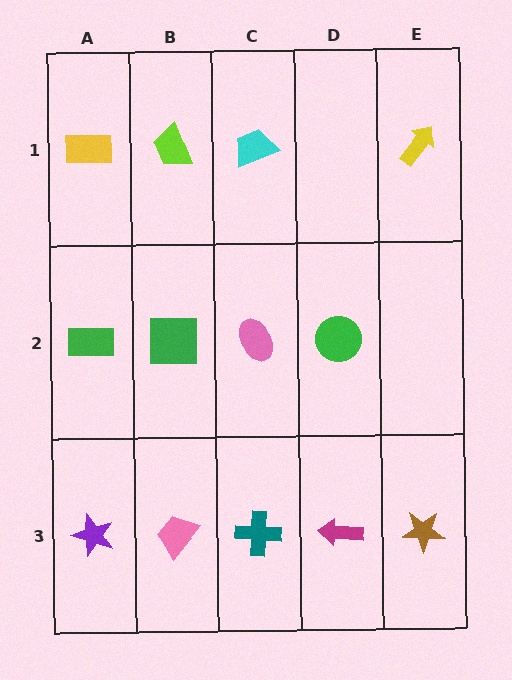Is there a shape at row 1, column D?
No, that cell is empty.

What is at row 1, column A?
A yellow rectangle.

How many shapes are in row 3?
5 shapes.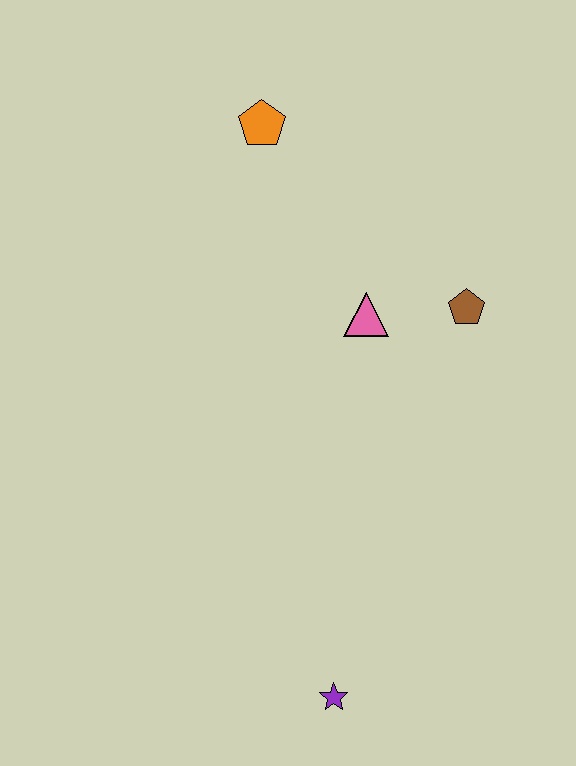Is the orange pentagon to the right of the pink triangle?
No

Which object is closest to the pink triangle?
The brown pentagon is closest to the pink triangle.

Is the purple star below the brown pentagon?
Yes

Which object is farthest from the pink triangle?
The purple star is farthest from the pink triangle.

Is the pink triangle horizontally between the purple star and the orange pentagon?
No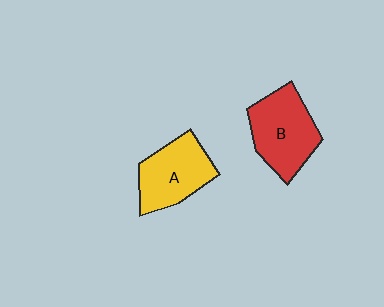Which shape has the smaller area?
Shape A (yellow).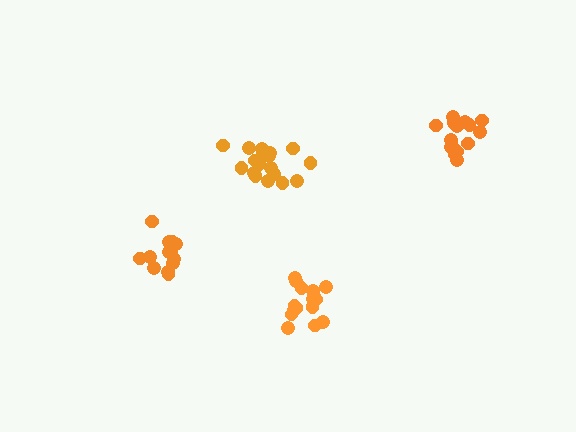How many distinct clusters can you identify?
There are 4 distinct clusters.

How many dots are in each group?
Group 1: 17 dots, Group 2: 19 dots, Group 3: 13 dots, Group 4: 17 dots (66 total).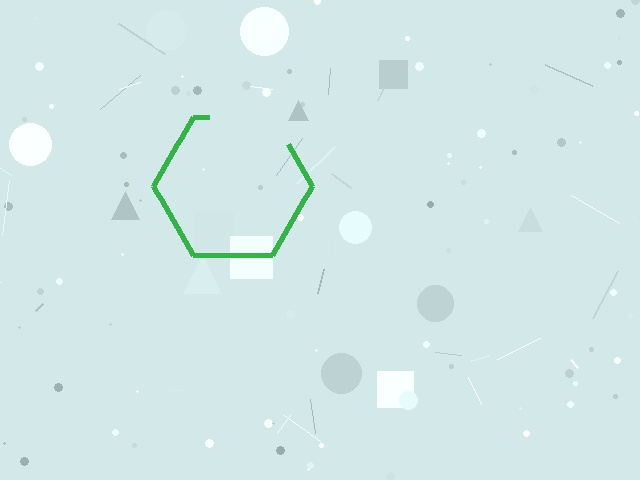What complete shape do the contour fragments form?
The contour fragments form a hexagon.